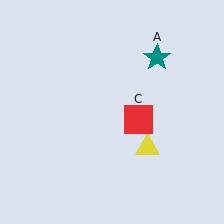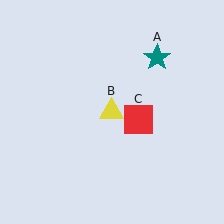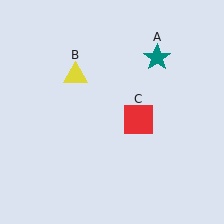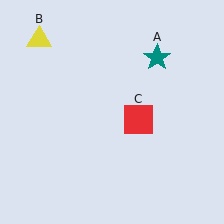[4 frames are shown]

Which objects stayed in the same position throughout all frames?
Teal star (object A) and red square (object C) remained stationary.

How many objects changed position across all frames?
1 object changed position: yellow triangle (object B).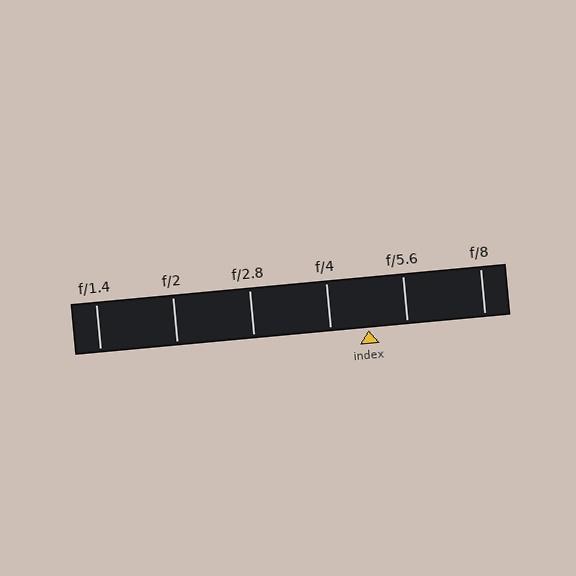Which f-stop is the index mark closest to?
The index mark is closest to f/4.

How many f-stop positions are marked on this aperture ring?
There are 6 f-stop positions marked.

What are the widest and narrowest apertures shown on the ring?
The widest aperture shown is f/1.4 and the narrowest is f/8.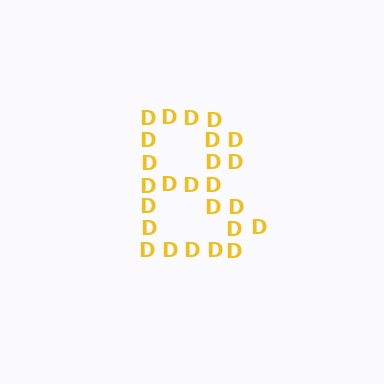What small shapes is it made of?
It is made of small letter D's.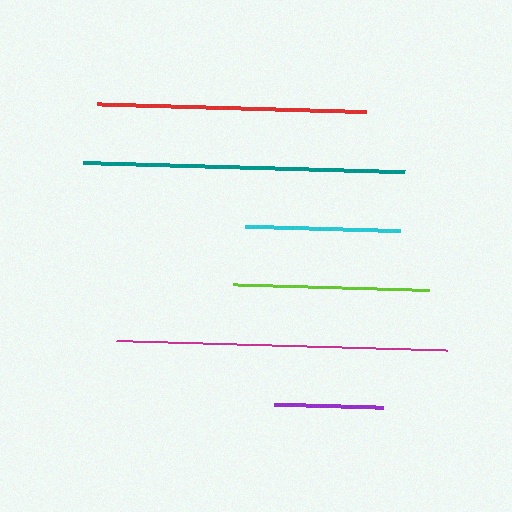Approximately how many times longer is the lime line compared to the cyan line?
The lime line is approximately 1.3 times the length of the cyan line.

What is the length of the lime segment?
The lime segment is approximately 196 pixels long.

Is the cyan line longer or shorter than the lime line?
The lime line is longer than the cyan line.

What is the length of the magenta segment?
The magenta segment is approximately 331 pixels long.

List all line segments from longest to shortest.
From longest to shortest: magenta, teal, red, lime, cyan, purple.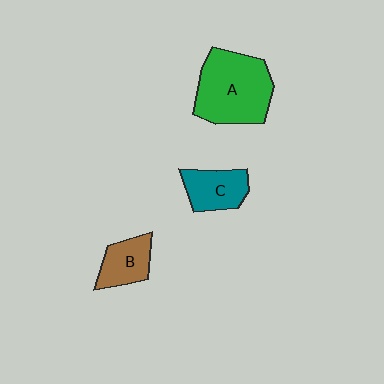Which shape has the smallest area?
Shape B (brown).